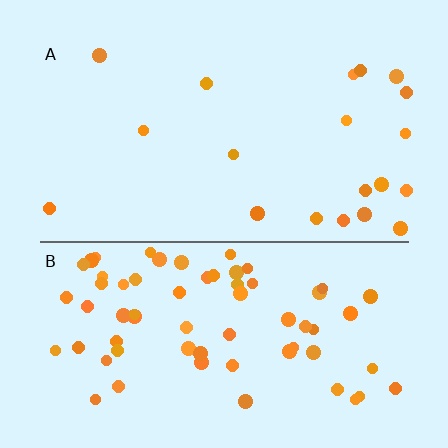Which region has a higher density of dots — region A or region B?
B (the bottom).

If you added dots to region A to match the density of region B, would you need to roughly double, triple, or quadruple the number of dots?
Approximately triple.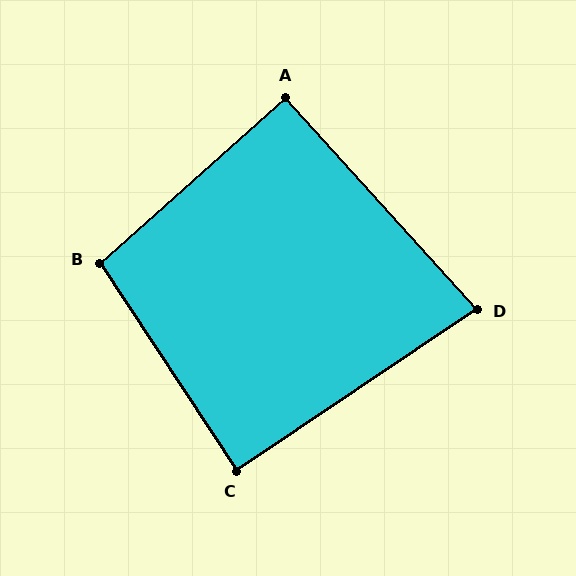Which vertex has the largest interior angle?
B, at approximately 98 degrees.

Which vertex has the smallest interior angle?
D, at approximately 82 degrees.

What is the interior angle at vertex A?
Approximately 91 degrees (approximately right).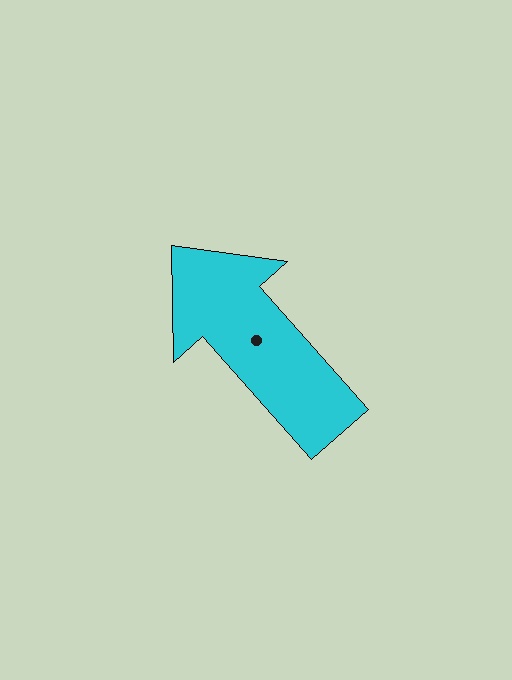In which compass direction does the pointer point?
Northwest.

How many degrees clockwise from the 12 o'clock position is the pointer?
Approximately 318 degrees.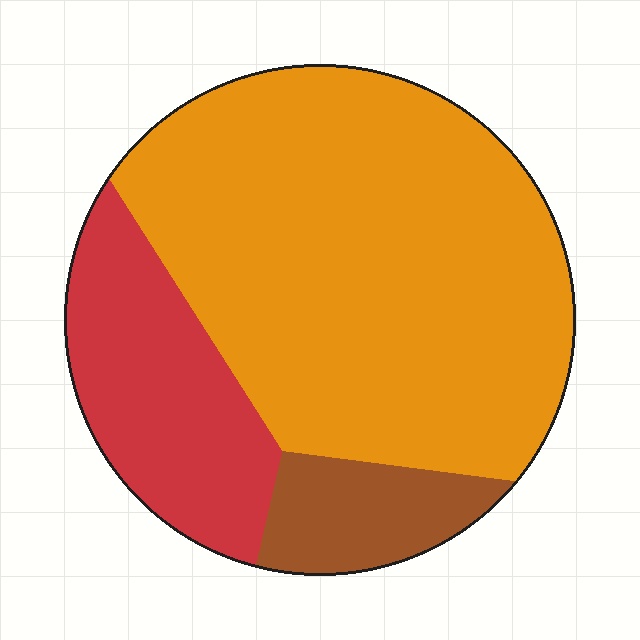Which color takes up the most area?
Orange, at roughly 65%.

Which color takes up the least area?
Brown, at roughly 10%.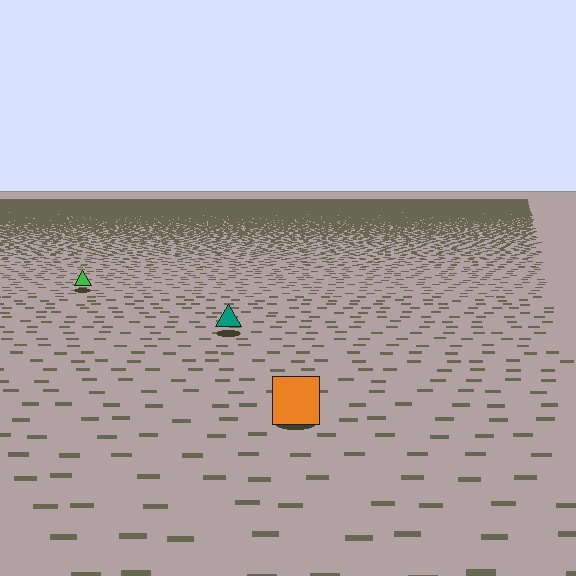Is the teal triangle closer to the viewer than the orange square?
No. The orange square is closer — you can tell from the texture gradient: the ground texture is coarser near it.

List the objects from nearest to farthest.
From nearest to farthest: the orange square, the teal triangle, the green triangle.